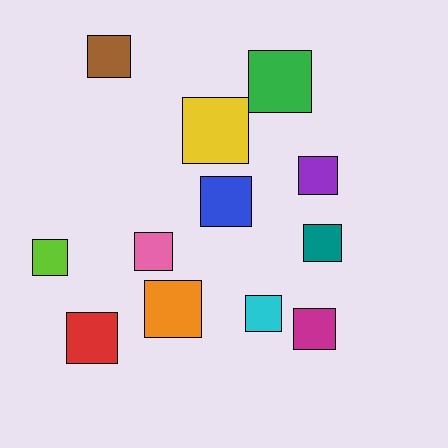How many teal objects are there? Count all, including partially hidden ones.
There is 1 teal object.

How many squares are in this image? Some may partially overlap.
There are 12 squares.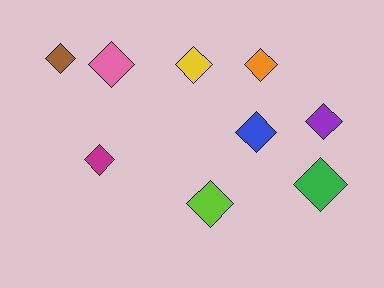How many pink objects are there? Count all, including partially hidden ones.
There is 1 pink object.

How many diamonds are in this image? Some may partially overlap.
There are 9 diamonds.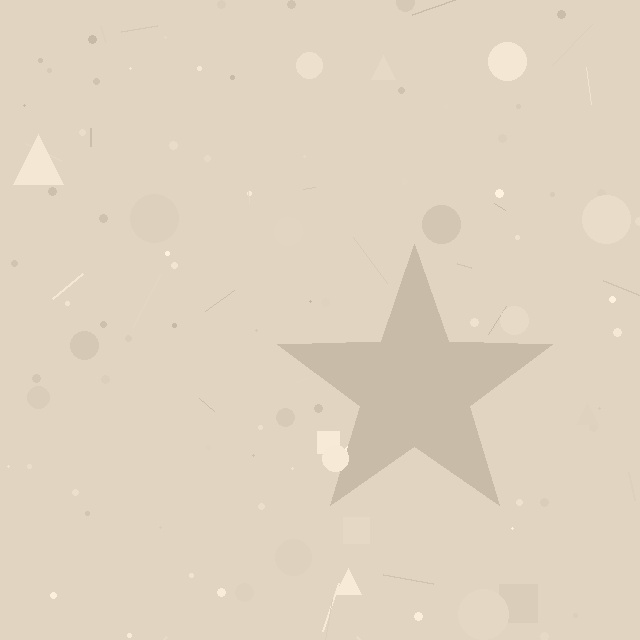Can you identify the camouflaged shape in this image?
The camouflaged shape is a star.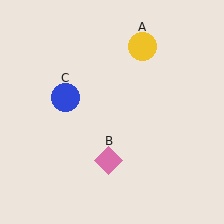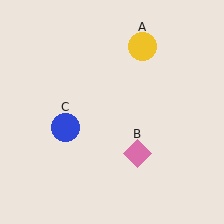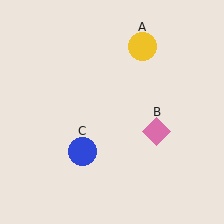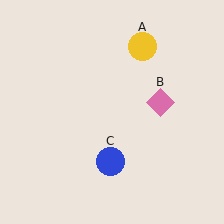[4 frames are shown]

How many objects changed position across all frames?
2 objects changed position: pink diamond (object B), blue circle (object C).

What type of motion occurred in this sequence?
The pink diamond (object B), blue circle (object C) rotated counterclockwise around the center of the scene.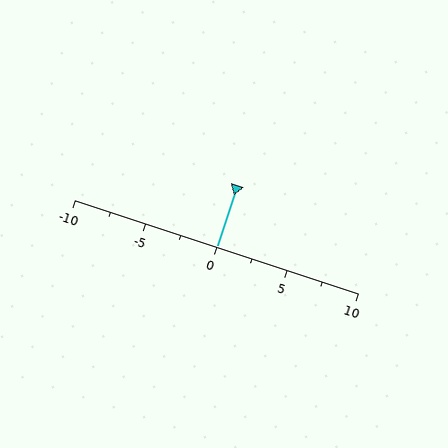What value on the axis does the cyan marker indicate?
The marker indicates approximately 0.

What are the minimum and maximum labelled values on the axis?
The axis runs from -10 to 10.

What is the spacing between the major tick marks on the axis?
The major ticks are spaced 5 apart.